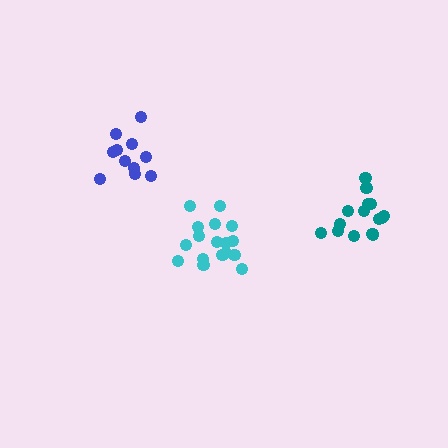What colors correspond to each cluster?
The clusters are colored: teal, cyan, blue.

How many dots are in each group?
Group 1: 15 dots, Group 2: 17 dots, Group 3: 11 dots (43 total).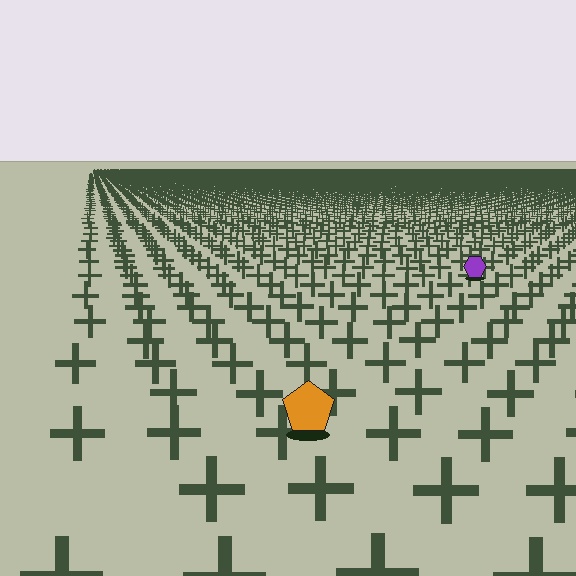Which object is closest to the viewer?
The orange pentagon is closest. The texture marks near it are larger and more spread out.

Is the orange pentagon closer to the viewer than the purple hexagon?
Yes. The orange pentagon is closer — you can tell from the texture gradient: the ground texture is coarser near it.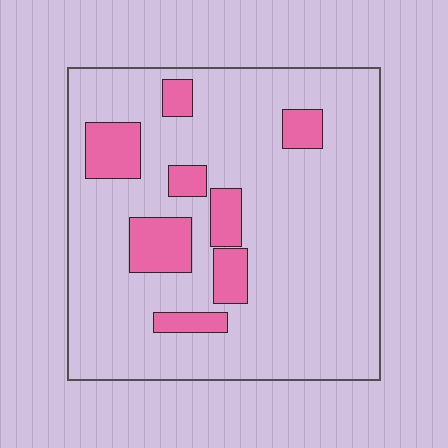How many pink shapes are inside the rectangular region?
8.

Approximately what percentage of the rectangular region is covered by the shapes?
Approximately 15%.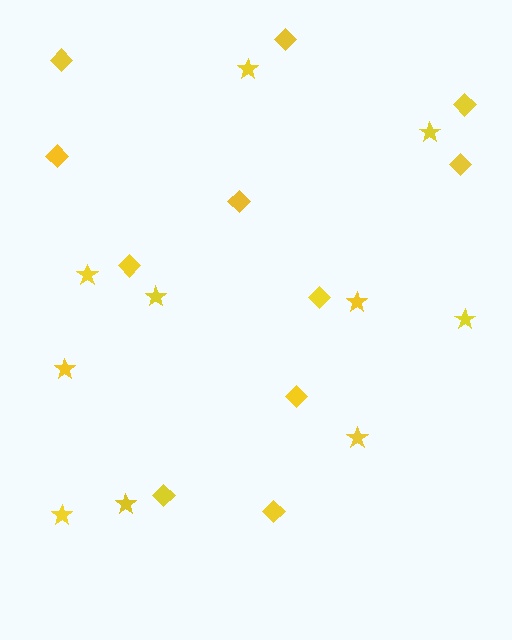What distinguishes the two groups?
There are 2 groups: one group of stars (10) and one group of diamonds (11).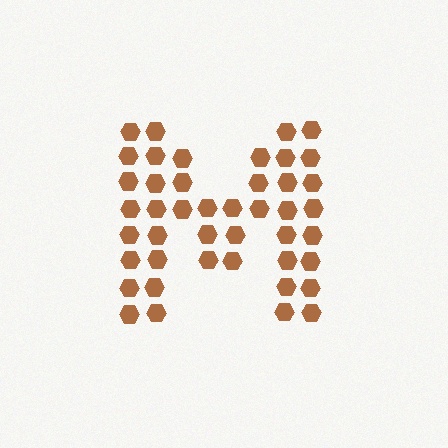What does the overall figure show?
The overall figure shows the letter M.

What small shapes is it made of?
It is made of small hexagons.